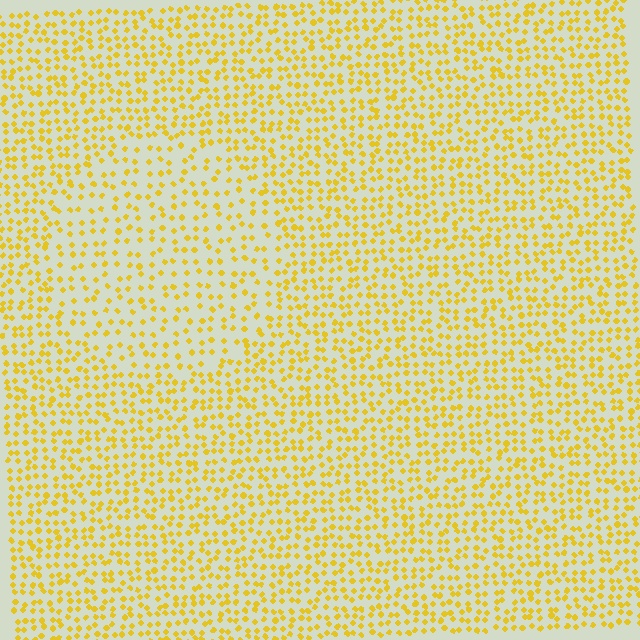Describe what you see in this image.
The image contains small yellow elements arranged at two different densities. A circle-shaped region is visible where the elements are less densely packed than the surrounding area.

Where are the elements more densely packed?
The elements are more densely packed outside the circle boundary.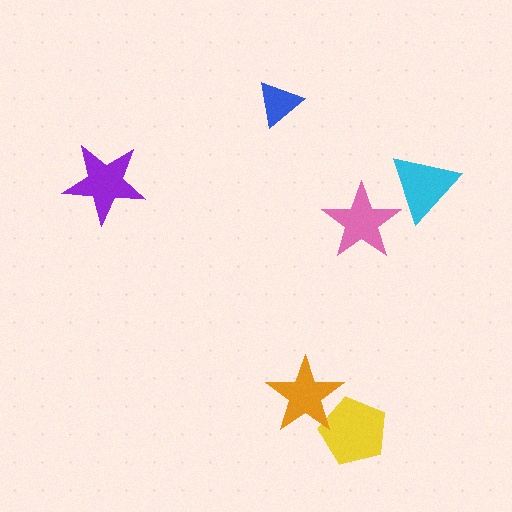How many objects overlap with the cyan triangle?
1 object overlaps with the cyan triangle.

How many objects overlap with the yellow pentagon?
1 object overlaps with the yellow pentagon.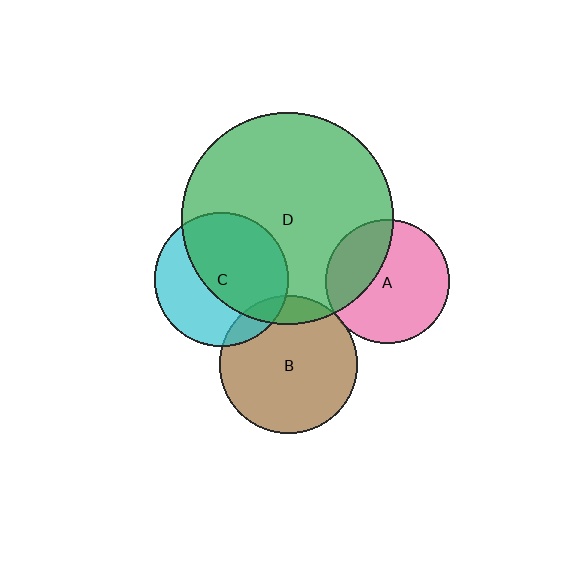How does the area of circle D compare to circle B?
Approximately 2.4 times.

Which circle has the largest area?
Circle D (green).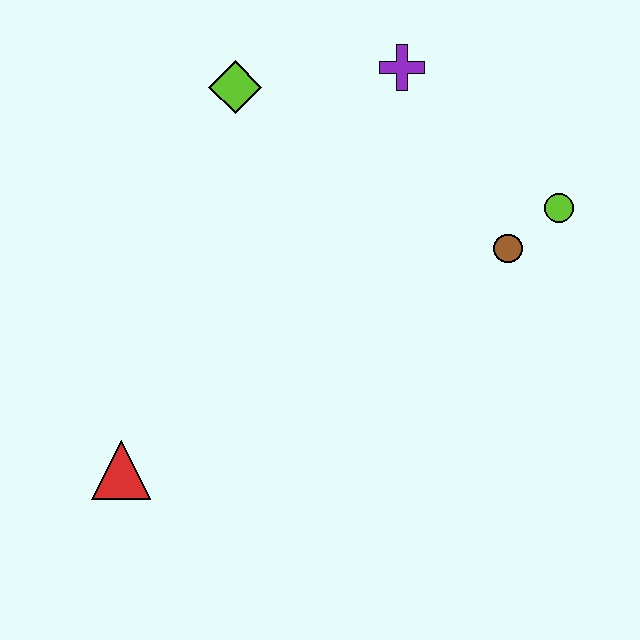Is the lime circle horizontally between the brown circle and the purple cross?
No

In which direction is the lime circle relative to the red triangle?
The lime circle is to the right of the red triangle.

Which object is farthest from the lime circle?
The red triangle is farthest from the lime circle.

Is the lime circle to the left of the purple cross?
No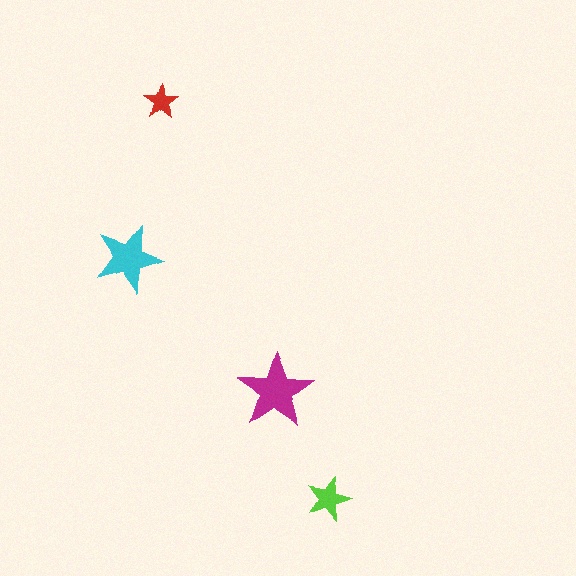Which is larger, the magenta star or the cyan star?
The magenta one.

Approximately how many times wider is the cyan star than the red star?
About 2 times wider.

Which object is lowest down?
The lime star is bottommost.